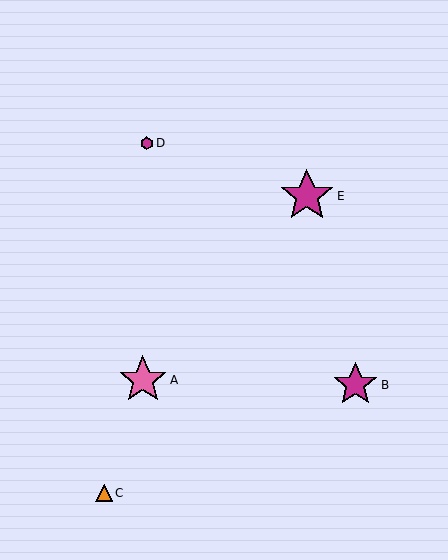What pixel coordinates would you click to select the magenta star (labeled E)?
Click at (307, 196) to select the magenta star E.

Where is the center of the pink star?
The center of the pink star is at (143, 380).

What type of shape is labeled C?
Shape C is an orange triangle.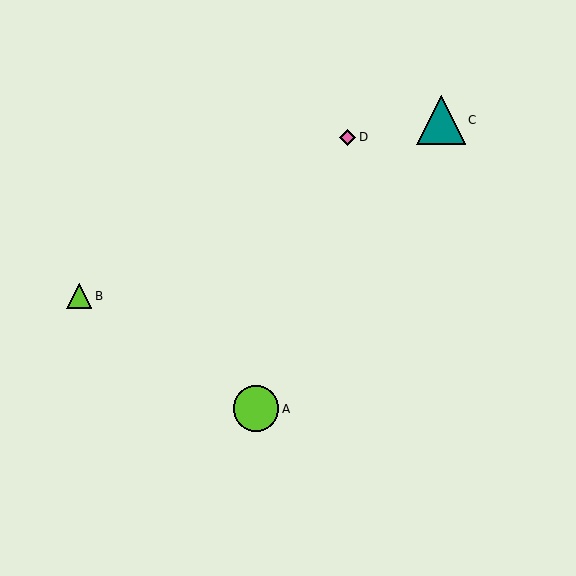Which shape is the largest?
The teal triangle (labeled C) is the largest.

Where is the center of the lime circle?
The center of the lime circle is at (256, 409).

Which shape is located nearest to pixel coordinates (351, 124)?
The pink diamond (labeled D) at (348, 137) is nearest to that location.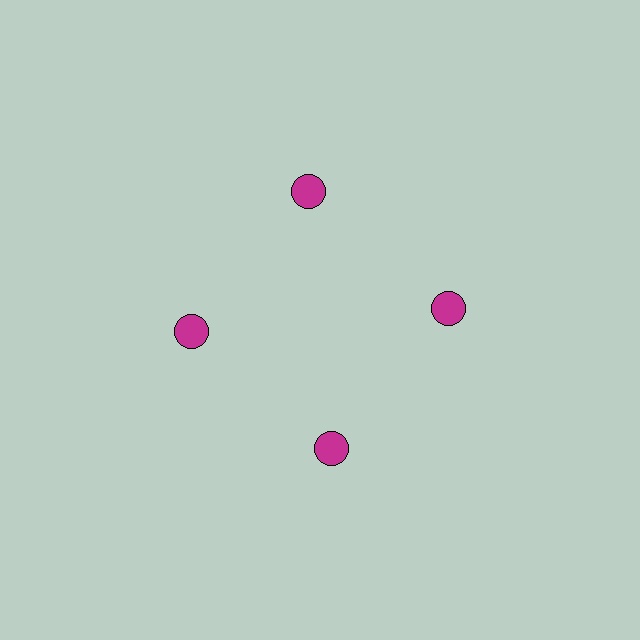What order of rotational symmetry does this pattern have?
This pattern has 4-fold rotational symmetry.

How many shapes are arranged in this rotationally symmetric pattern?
There are 4 shapes, arranged in 4 groups of 1.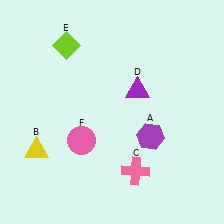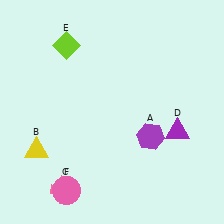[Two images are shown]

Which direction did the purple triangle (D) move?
The purple triangle (D) moved down.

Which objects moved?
The objects that moved are: the pink cross (C), the purple triangle (D), the pink circle (F).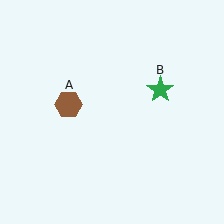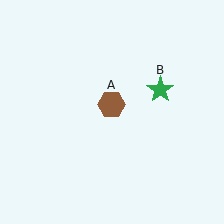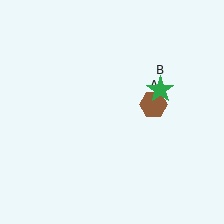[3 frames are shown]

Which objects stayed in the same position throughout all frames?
Green star (object B) remained stationary.